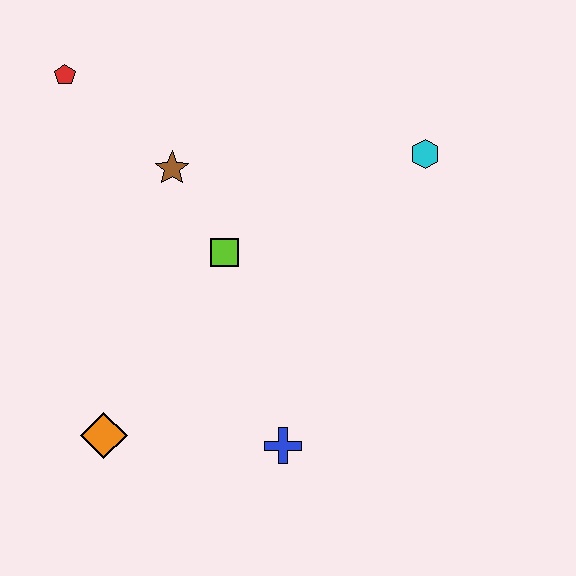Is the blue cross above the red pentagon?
No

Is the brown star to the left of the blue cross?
Yes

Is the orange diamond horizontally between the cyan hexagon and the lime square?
No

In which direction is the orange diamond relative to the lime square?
The orange diamond is below the lime square.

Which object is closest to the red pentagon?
The brown star is closest to the red pentagon.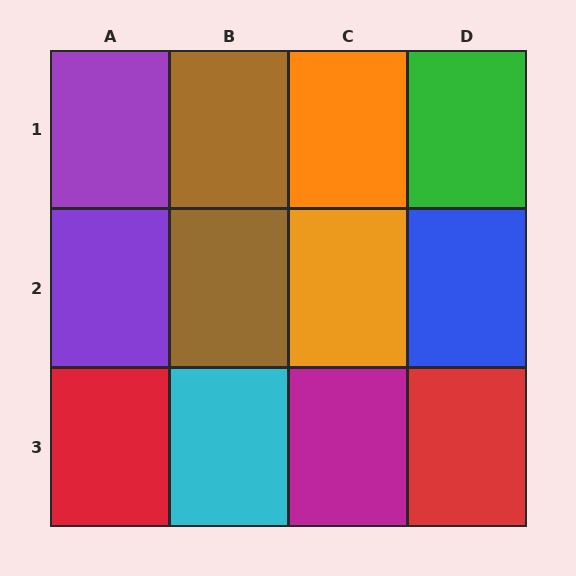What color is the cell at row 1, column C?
Orange.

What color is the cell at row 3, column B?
Cyan.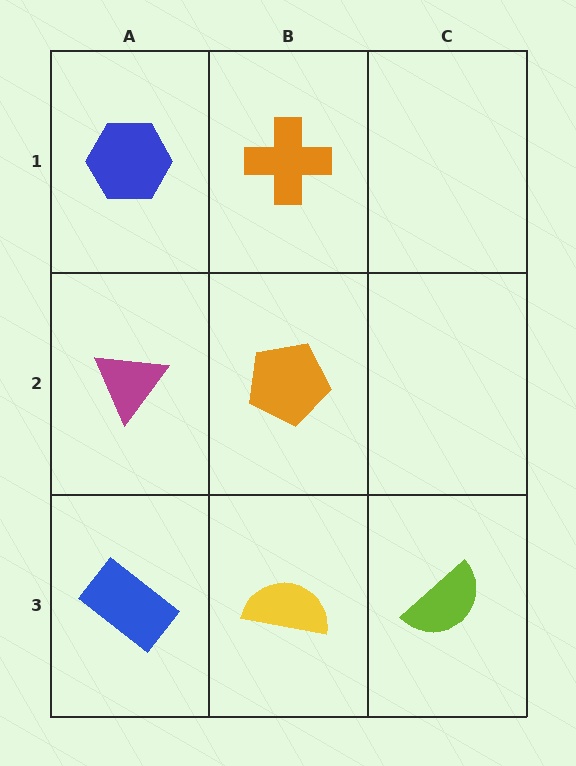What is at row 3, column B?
A yellow semicircle.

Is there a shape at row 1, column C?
No, that cell is empty.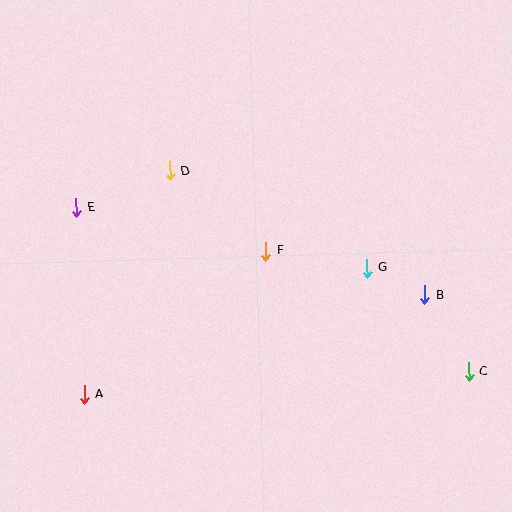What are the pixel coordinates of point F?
Point F is at (266, 251).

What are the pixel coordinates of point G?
Point G is at (367, 268).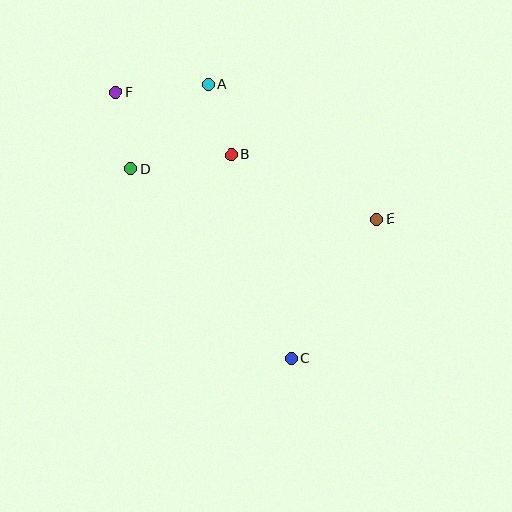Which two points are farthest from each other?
Points C and F are farthest from each other.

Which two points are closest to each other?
Points A and B are closest to each other.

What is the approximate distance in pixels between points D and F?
The distance between D and F is approximately 78 pixels.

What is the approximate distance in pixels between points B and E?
The distance between B and E is approximately 159 pixels.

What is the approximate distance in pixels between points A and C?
The distance between A and C is approximately 287 pixels.